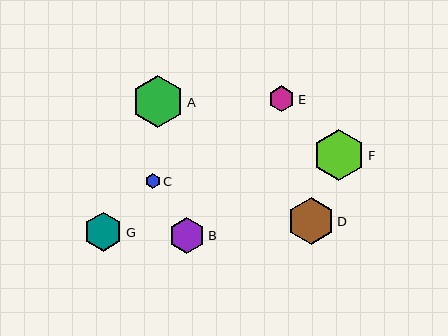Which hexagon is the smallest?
Hexagon C is the smallest with a size of approximately 15 pixels.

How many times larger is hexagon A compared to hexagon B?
Hexagon A is approximately 1.4 times the size of hexagon B.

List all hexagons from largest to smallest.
From largest to smallest: F, A, D, G, B, E, C.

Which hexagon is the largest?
Hexagon F is the largest with a size of approximately 52 pixels.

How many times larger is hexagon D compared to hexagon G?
Hexagon D is approximately 1.2 times the size of hexagon G.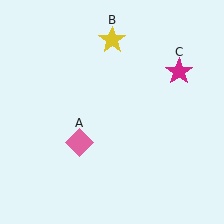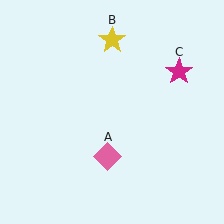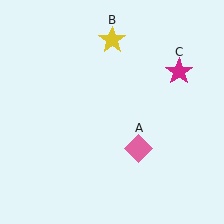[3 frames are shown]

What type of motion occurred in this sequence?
The pink diamond (object A) rotated counterclockwise around the center of the scene.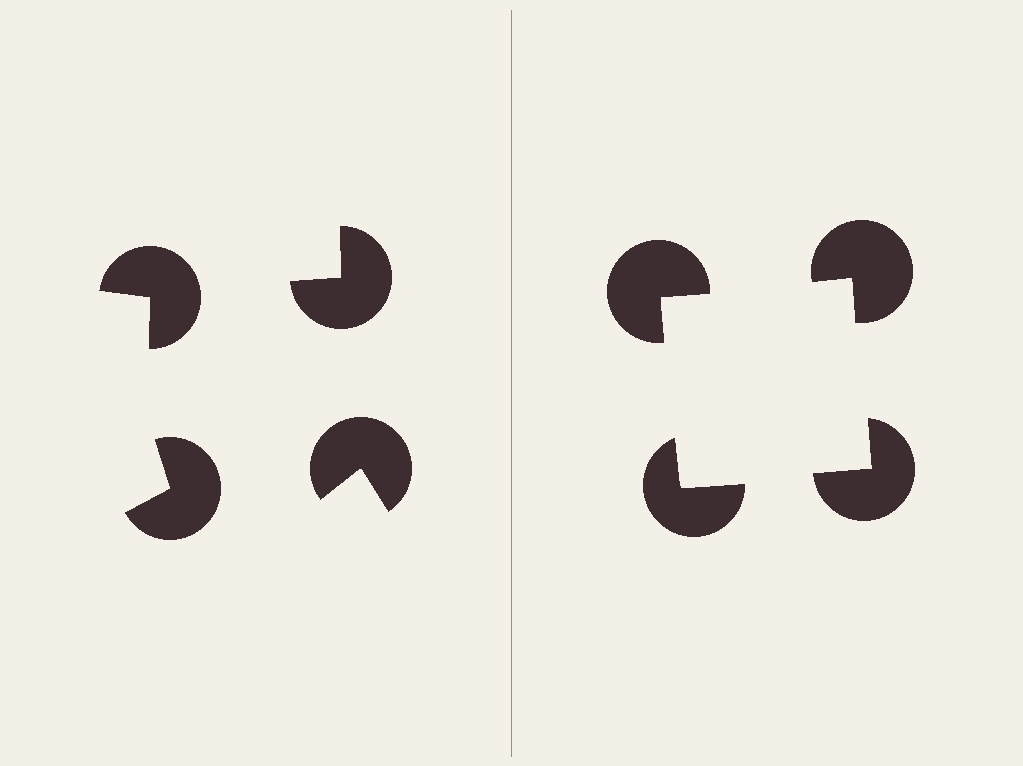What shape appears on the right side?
An illusory square.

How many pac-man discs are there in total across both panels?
8 — 4 on each side.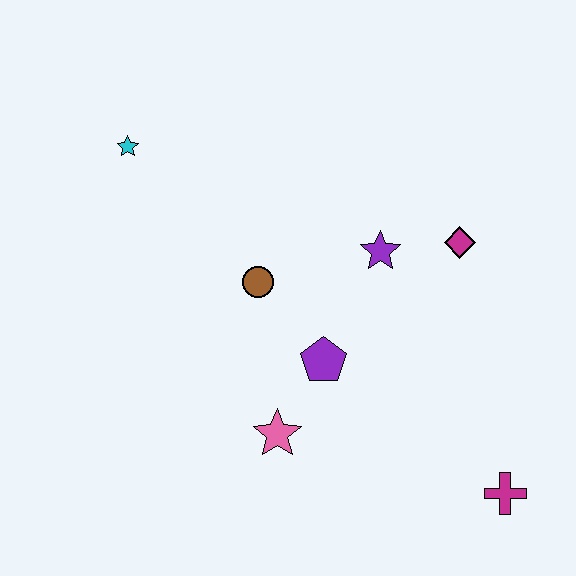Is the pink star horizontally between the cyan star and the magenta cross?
Yes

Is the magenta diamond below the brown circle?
No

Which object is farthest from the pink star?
The cyan star is farthest from the pink star.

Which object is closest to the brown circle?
The purple pentagon is closest to the brown circle.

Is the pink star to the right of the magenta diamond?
No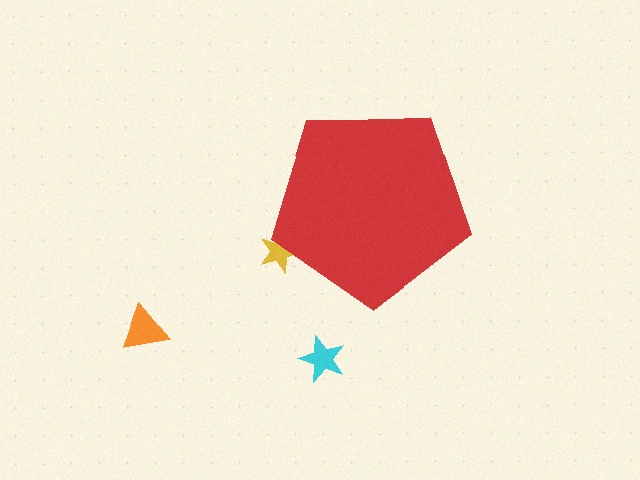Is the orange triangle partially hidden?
No, the orange triangle is fully visible.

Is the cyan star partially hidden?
No, the cyan star is fully visible.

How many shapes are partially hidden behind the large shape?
1 shape is partially hidden.